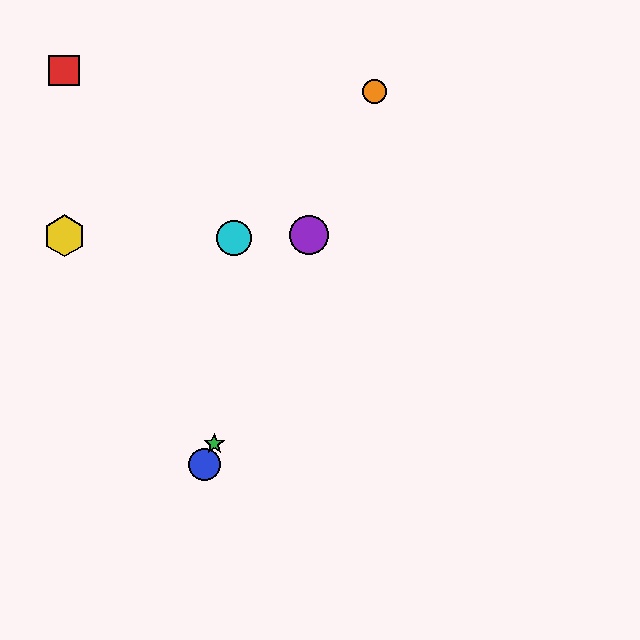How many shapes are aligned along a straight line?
4 shapes (the blue circle, the green star, the purple circle, the orange circle) are aligned along a straight line.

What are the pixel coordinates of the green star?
The green star is at (214, 444).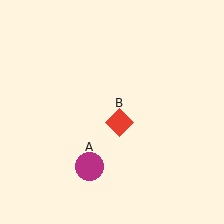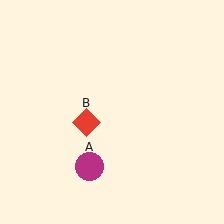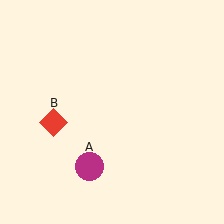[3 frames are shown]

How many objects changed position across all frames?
1 object changed position: red diamond (object B).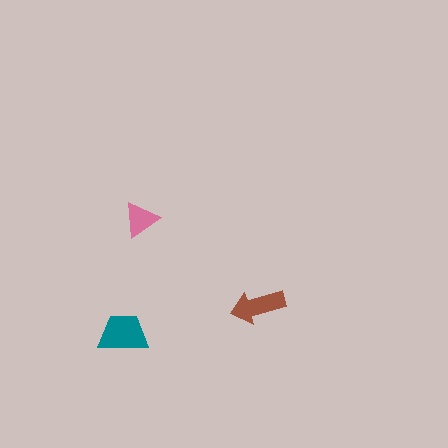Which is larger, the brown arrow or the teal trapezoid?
The teal trapezoid.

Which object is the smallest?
The pink triangle.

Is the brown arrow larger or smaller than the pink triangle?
Larger.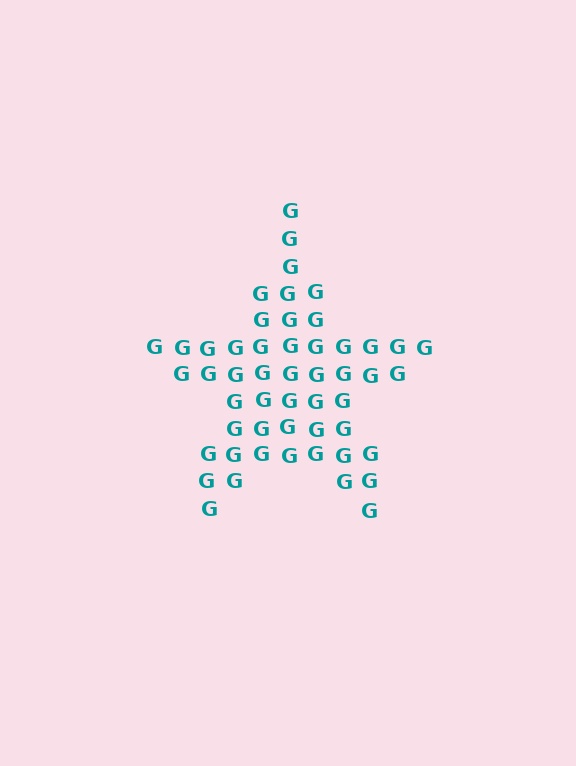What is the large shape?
The large shape is a star.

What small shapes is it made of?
It is made of small letter G's.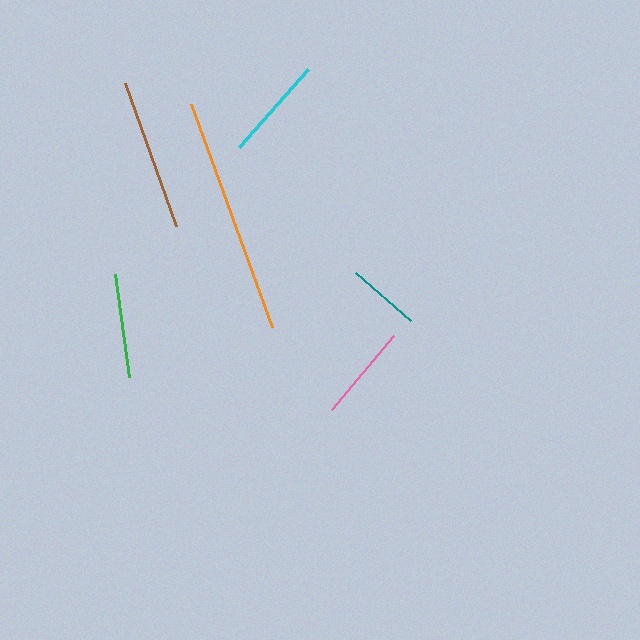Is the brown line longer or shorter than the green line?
The brown line is longer than the green line.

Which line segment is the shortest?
The teal line is the shortest at approximately 73 pixels.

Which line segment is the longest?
The orange line is the longest at approximately 237 pixels.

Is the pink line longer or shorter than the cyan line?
The cyan line is longer than the pink line.